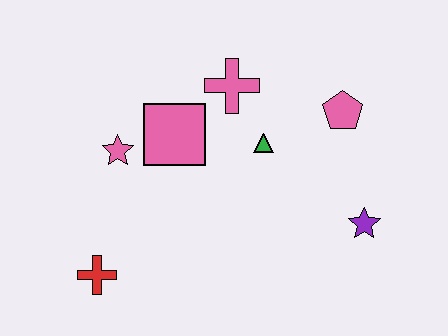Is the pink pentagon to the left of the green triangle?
No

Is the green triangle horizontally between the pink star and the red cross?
No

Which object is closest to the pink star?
The pink square is closest to the pink star.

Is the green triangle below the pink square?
Yes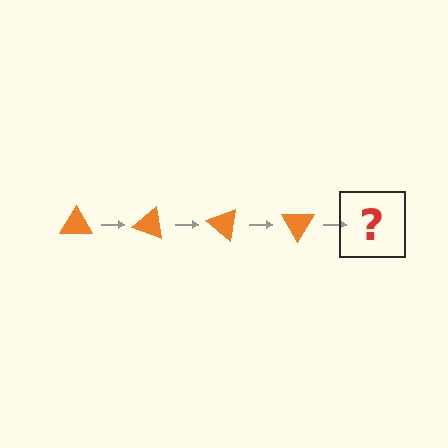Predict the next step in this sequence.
The next step is an orange triangle rotated 80 degrees.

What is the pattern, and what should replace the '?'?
The pattern is that the triangle rotates 20 degrees each step. The '?' should be an orange triangle rotated 80 degrees.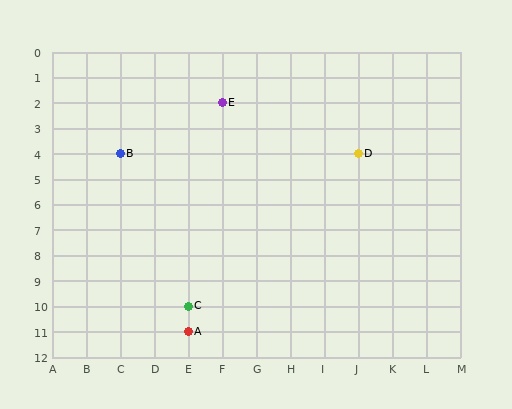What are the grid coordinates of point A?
Point A is at grid coordinates (E, 11).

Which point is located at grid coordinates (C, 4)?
Point B is at (C, 4).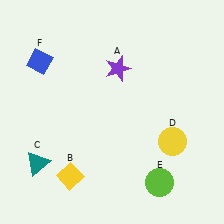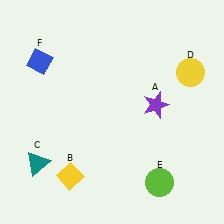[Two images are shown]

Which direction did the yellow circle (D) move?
The yellow circle (D) moved up.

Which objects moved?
The objects that moved are: the purple star (A), the yellow circle (D).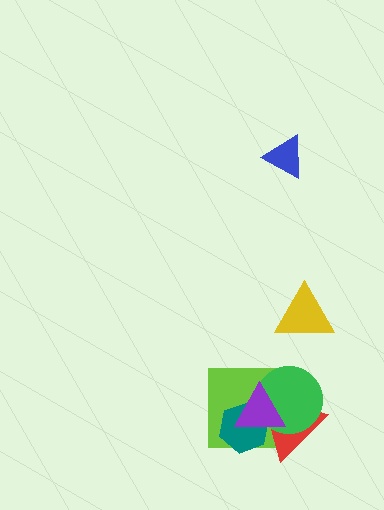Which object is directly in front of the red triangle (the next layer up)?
The green circle is directly in front of the red triangle.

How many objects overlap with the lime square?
4 objects overlap with the lime square.